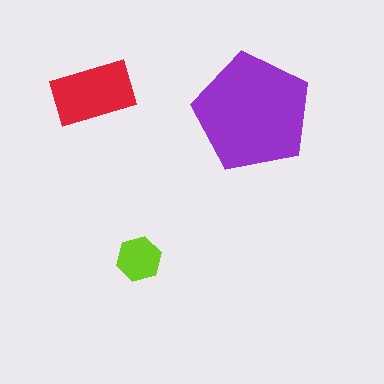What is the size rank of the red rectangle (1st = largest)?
2nd.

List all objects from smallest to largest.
The lime hexagon, the red rectangle, the purple pentagon.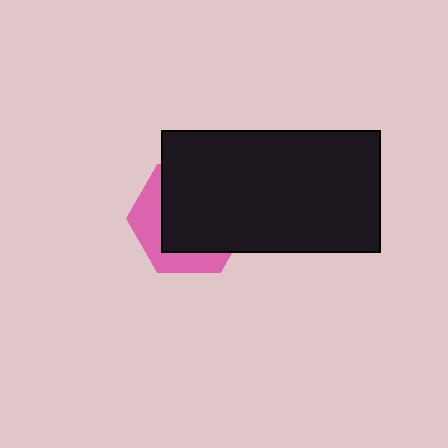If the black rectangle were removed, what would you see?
You would see the complete pink hexagon.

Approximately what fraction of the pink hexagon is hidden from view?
Roughly 67% of the pink hexagon is hidden behind the black rectangle.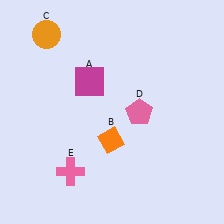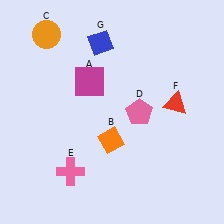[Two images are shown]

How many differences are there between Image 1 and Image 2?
There are 2 differences between the two images.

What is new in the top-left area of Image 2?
A blue diamond (G) was added in the top-left area of Image 2.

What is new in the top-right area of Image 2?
A red triangle (F) was added in the top-right area of Image 2.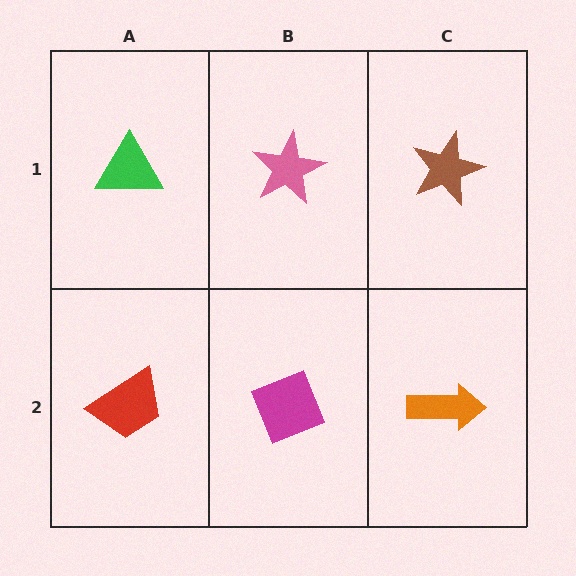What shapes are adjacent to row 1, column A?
A red trapezoid (row 2, column A), a pink star (row 1, column B).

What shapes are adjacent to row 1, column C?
An orange arrow (row 2, column C), a pink star (row 1, column B).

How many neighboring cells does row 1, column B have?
3.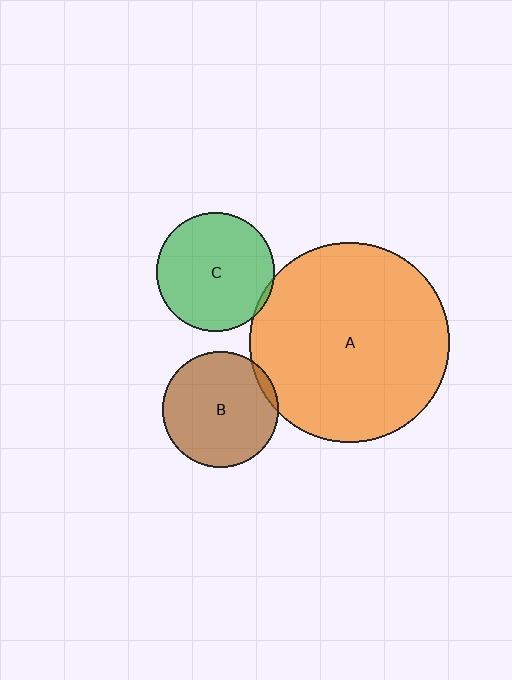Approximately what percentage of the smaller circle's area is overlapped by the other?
Approximately 5%.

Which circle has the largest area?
Circle A (orange).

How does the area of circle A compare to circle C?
Approximately 2.8 times.